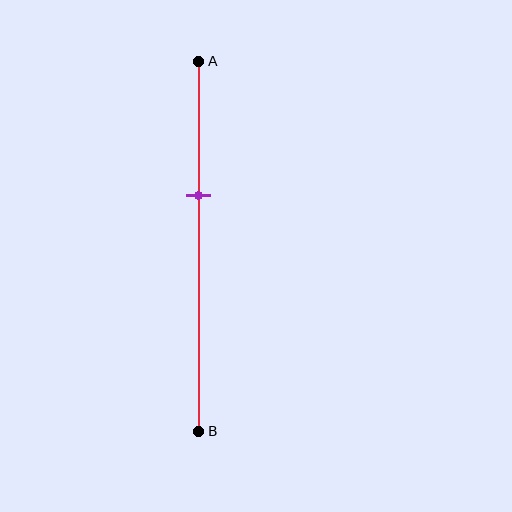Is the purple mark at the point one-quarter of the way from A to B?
No, the mark is at about 35% from A, not at the 25% one-quarter point.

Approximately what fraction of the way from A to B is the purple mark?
The purple mark is approximately 35% of the way from A to B.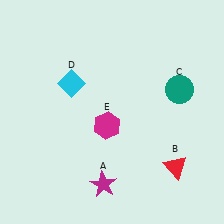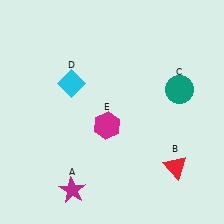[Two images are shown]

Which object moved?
The magenta star (A) moved left.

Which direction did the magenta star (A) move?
The magenta star (A) moved left.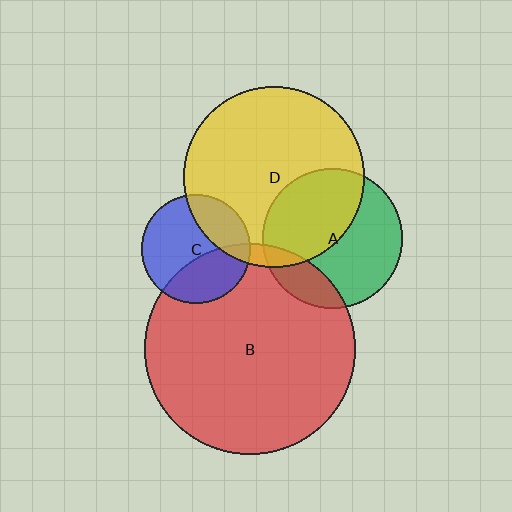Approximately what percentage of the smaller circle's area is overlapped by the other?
Approximately 5%.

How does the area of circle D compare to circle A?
Approximately 1.7 times.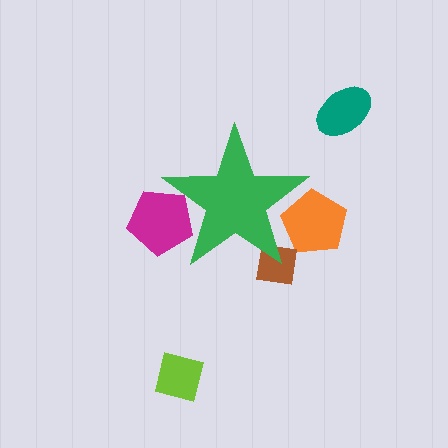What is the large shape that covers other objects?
A green star.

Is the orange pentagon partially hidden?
Yes, the orange pentagon is partially hidden behind the green star.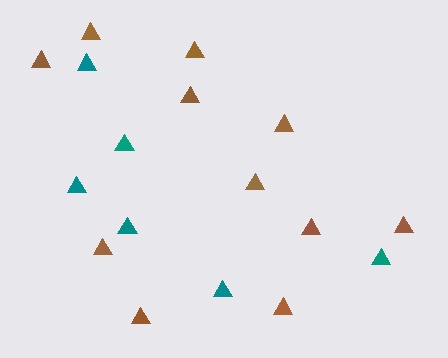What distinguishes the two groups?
There are 2 groups: one group of teal triangles (6) and one group of brown triangles (11).